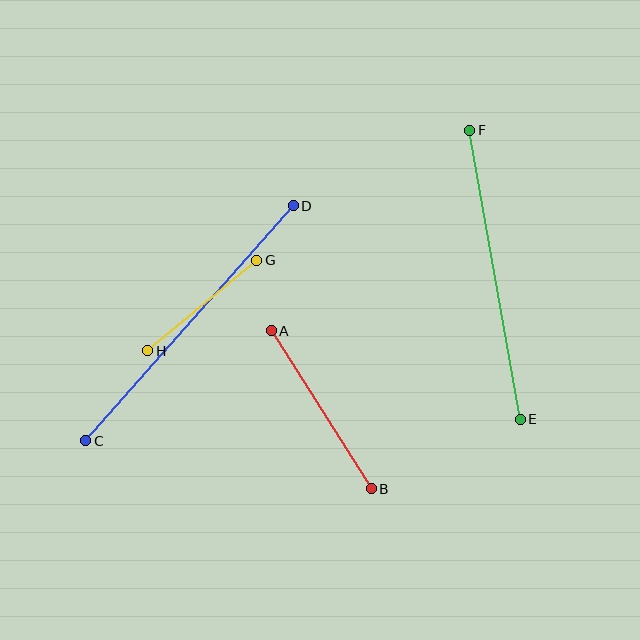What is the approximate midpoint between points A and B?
The midpoint is at approximately (321, 410) pixels.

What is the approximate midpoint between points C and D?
The midpoint is at approximately (189, 323) pixels.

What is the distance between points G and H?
The distance is approximately 142 pixels.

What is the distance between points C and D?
The distance is approximately 313 pixels.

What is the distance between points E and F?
The distance is approximately 293 pixels.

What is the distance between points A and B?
The distance is approximately 187 pixels.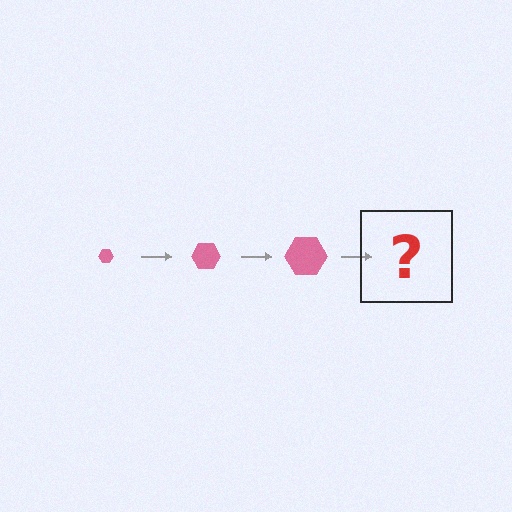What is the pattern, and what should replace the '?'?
The pattern is that the hexagon gets progressively larger each step. The '?' should be a pink hexagon, larger than the previous one.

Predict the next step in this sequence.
The next step is a pink hexagon, larger than the previous one.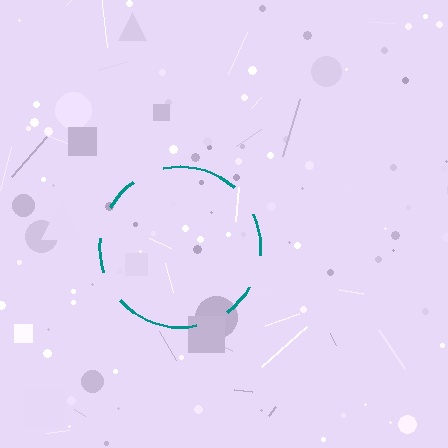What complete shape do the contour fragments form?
The contour fragments form a circle.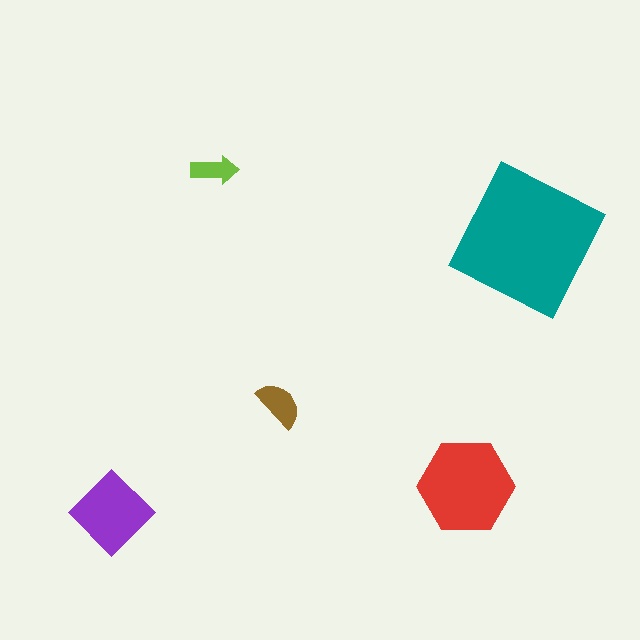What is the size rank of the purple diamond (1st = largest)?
3rd.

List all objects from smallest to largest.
The lime arrow, the brown semicircle, the purple diamond, the red hexagon, the teal square.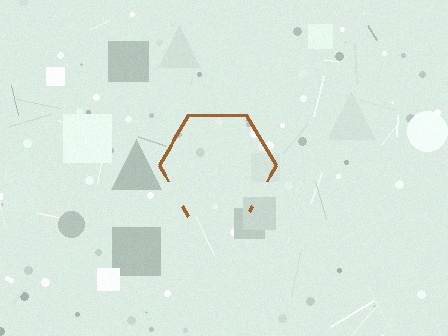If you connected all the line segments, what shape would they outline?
They would outline a hexagon.